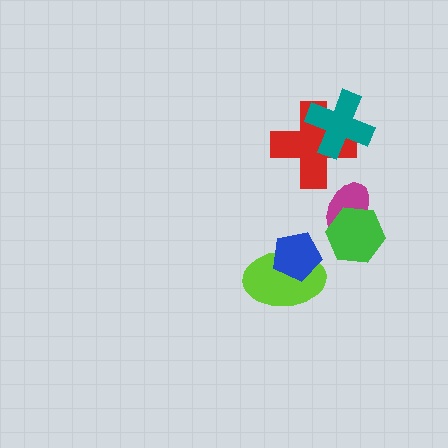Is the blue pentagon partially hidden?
No, no other shape covers it.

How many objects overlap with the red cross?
1 object overlaps with the red cross.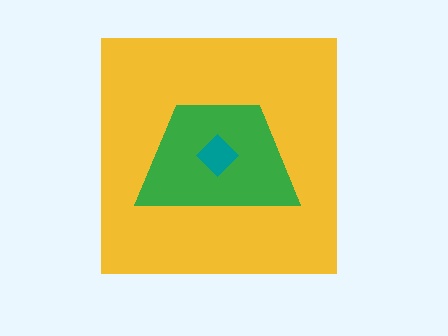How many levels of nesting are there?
3.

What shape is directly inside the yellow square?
The green trapezoid.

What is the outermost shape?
The yellow square.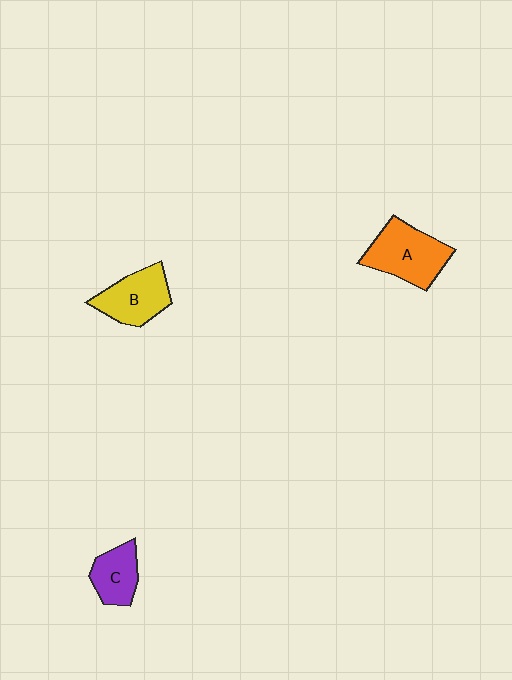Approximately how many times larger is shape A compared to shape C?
Approximately 1.6 times.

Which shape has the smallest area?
Shape C (purple).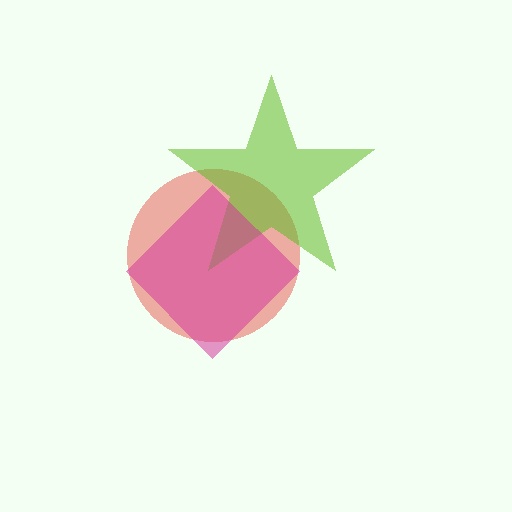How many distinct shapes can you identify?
There are 3 distinct shapes: a red circle, a lime star, a magenta diamond.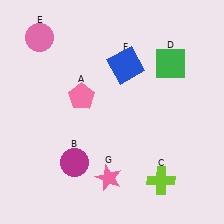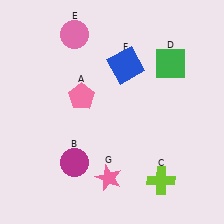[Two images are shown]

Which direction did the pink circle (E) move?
The pink circle (E) moved right.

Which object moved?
The pink circle (E) moved right.